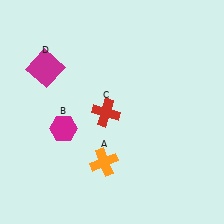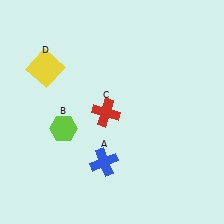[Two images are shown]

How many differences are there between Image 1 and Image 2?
There are 3 differences between the two images.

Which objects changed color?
A changed from orange to blue. B changed from magenta to lime. D changed from magenta to yellow.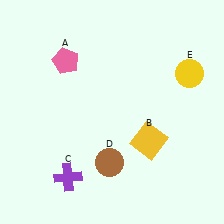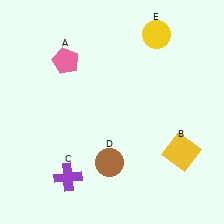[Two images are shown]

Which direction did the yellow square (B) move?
The yellow square (B) moved right.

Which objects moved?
The objects that moved are: the yellow square (B), the yellow circle (E).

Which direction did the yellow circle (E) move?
The yellow circle (E) moved up.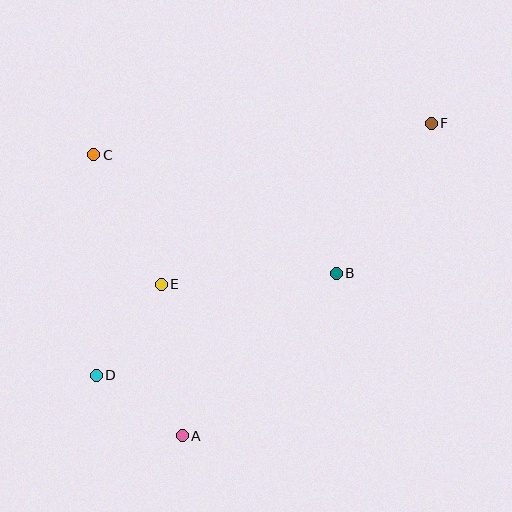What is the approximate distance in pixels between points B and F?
The distance between B and F is approximately 178 pixels.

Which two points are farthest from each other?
Points D and F are farthest from each other.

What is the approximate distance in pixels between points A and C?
The distance between A and C is approximately 294 pixels.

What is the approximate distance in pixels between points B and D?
The distance between B and D is approximately 261 pixels.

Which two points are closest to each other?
Points A and D are closest to each other.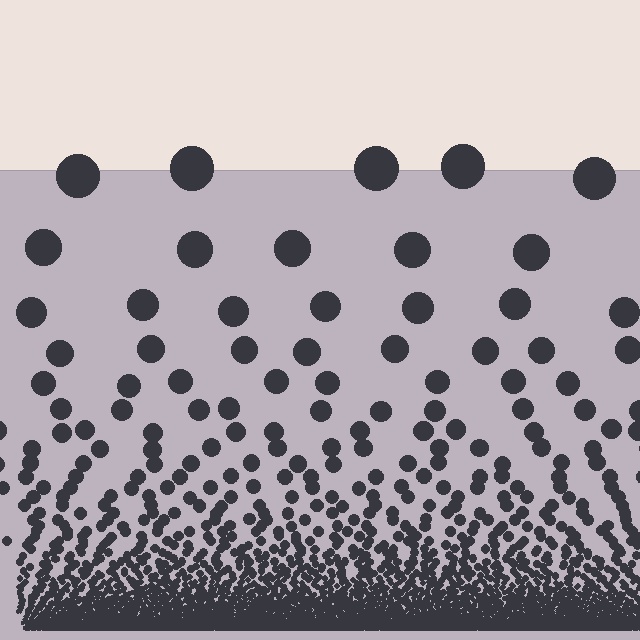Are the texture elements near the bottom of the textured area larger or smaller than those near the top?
Smaller. The gradient is inverted — elements near the bottom are smaller and denser.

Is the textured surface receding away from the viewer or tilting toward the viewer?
The surface appears to tilt toward the viewer. Texture elements get larger and sparser toward the top.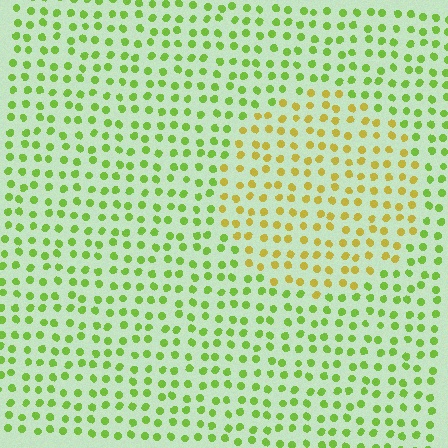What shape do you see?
I see a circle.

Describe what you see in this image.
The image is filled with small lime elements in a uniform arrangement. A circle-shaped region is visible where the elements are tinted to a slightly different hue, forming a subtle color boundary.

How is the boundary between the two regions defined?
The boundary is defined purely by a slight shift in hue (about 42 degrees). Spacing, size, and orientation are identical on both sides.